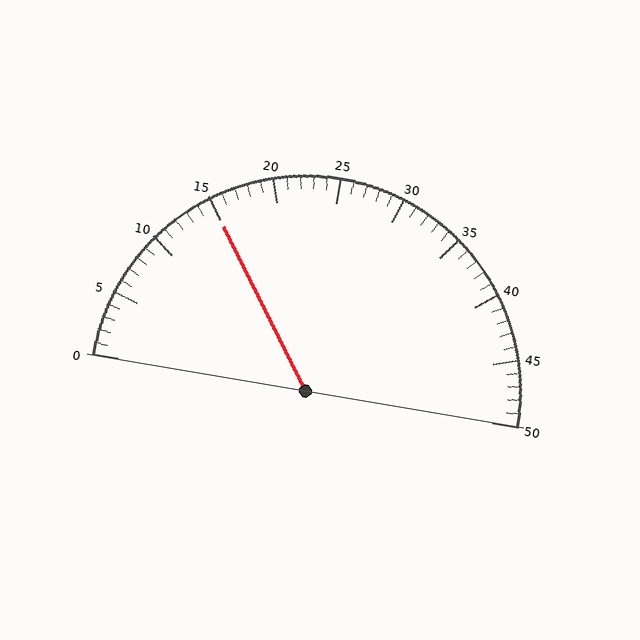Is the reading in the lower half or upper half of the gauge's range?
The reading is in the lower half of the range (0 to 50).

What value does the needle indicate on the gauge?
The needle indicates approximately 15.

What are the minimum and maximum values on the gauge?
The gauge ranges from 0 to 50.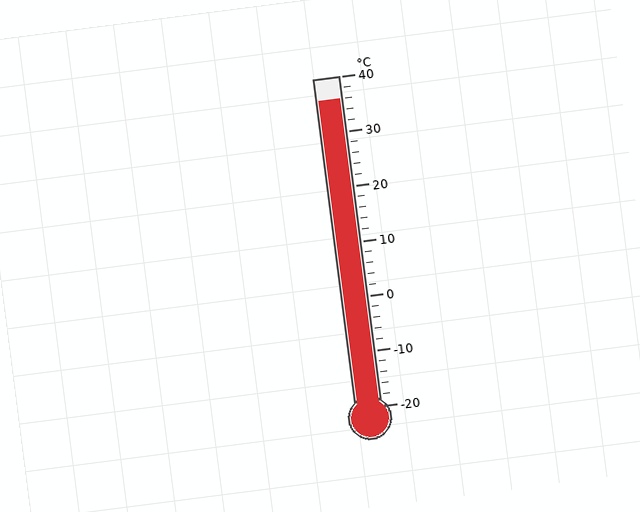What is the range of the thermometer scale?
The thermometer scale ranges from -20°C to 40°C.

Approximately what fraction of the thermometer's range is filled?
The thermometer is filled to approximately 95% of its range.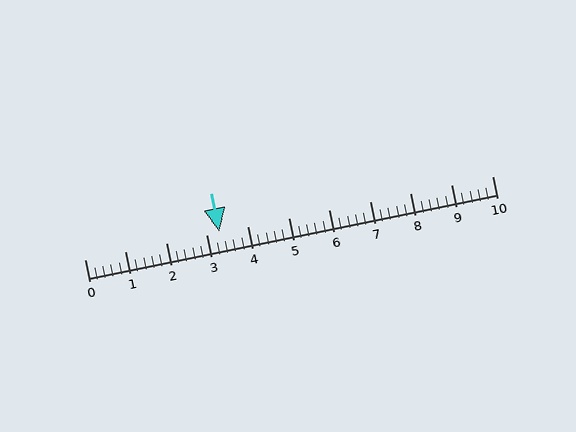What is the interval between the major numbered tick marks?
The major tick marks are spaced 1 units apart.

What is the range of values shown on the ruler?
The ruler shows values from 0 to 10.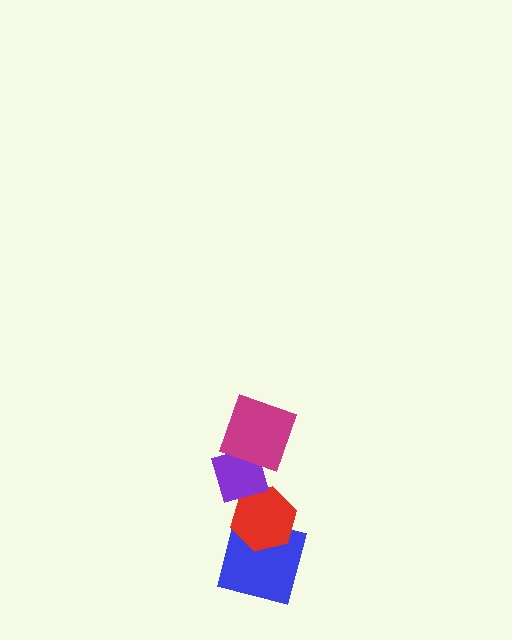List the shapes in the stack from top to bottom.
From top to bottom: the magenta square, the purple diamond, the red hexagon, the blue square.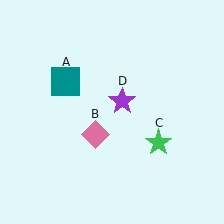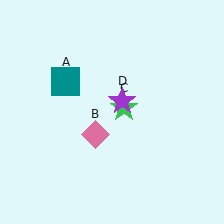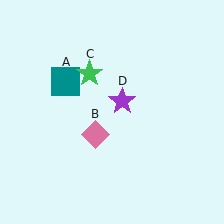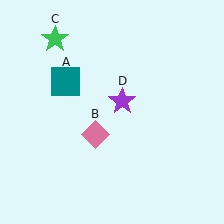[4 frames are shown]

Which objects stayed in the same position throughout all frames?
Teal square (object A) and pink diamond (object B) and purple star (object D) remained stationary.